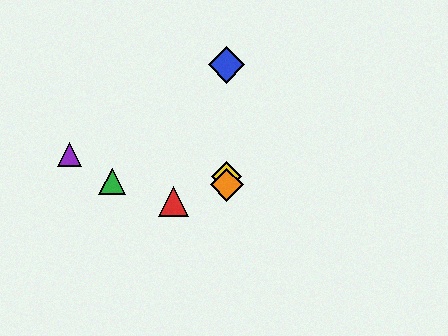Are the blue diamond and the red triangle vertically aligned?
No, the blue diamond is at x≈227 and the red triangle is at x≈174.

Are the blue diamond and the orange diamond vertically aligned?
Yes, both are at x≈227.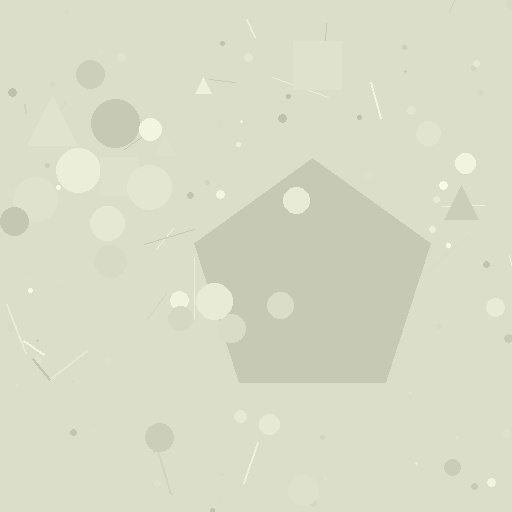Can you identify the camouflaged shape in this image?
The camouflaged shape is a pentagon.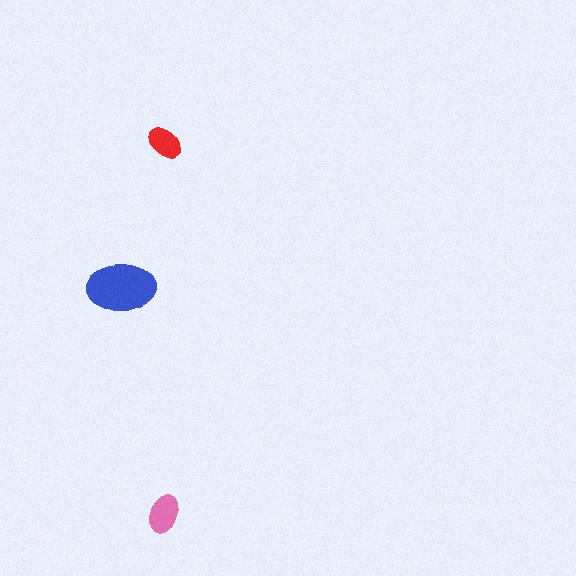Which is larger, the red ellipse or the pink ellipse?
The pink one.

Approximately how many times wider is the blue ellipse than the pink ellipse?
About 2 times wider.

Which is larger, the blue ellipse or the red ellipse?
The blue one.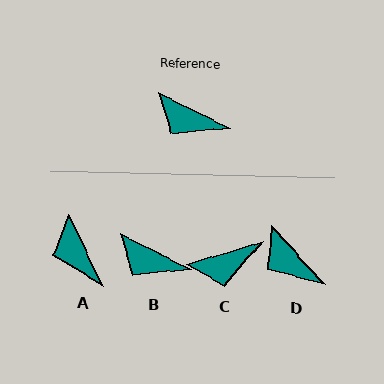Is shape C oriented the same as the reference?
No, it is off by about 44 degrees.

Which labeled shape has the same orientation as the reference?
B.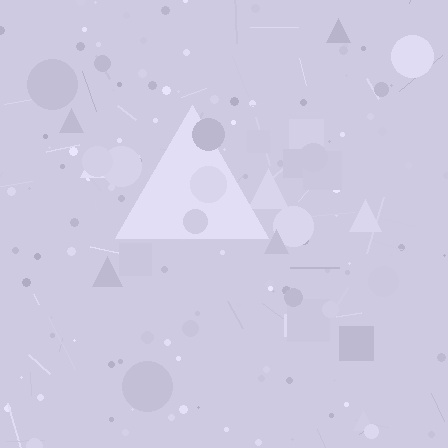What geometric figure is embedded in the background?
A triangle is embedded in the background.